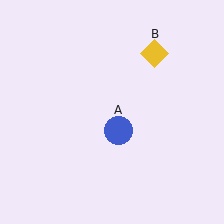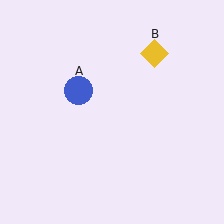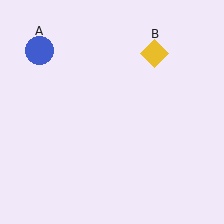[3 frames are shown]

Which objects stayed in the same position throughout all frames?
Yellow diamond (object B) remained stationary.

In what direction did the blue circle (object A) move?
The blue circle (object A) moved up and to the left.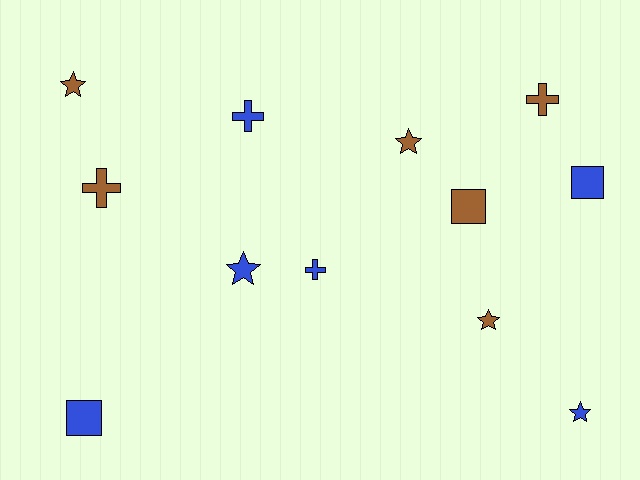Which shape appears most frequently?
Star, with 5 objects.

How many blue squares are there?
There are 2 blue squares.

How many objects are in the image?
There are 12 objects.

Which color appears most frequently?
Blue, with 6 objects.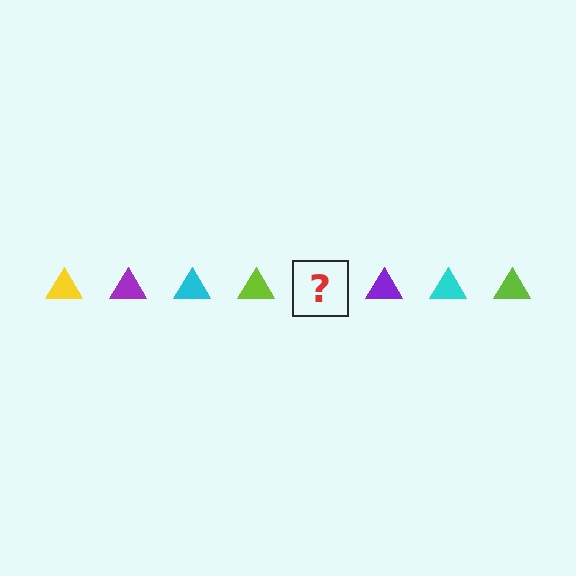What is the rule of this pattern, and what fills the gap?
The rule is that the pattern cycles through yellow, purple, cyan, lime triangles. The gap should be filled with a yellow triangle.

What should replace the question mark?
The question mark should be replaced with a yellow triangle.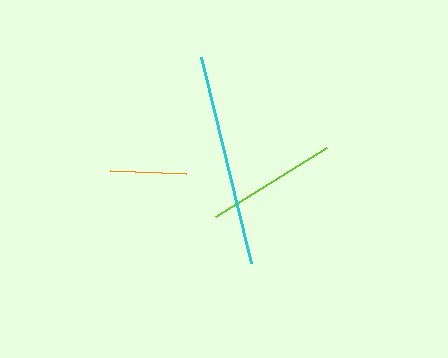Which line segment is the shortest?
The orange line is the shortest at approximately 76 pixels.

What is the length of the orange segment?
The orange segment is approximately 76 pixels long.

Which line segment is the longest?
The cyan line is the longest at approximately 212 pixels.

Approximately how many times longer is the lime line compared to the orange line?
The lime line is approximately 1.7 times the length of the orange line.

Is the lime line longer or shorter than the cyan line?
The cyan line is longer than the lime line.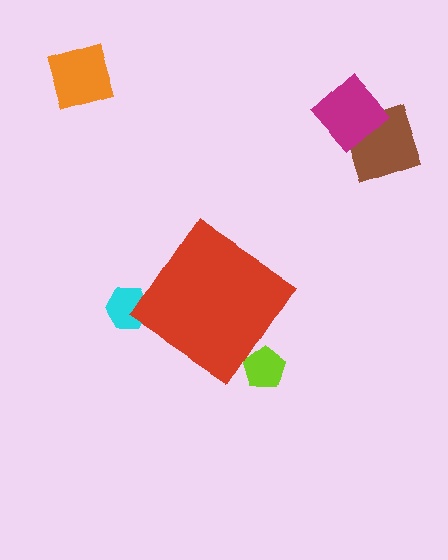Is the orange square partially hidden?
No, the orange square is fully visible.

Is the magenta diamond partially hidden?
No, the magenta diamond is fully visible.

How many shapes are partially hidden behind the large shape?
2 shapes are partially hidden.